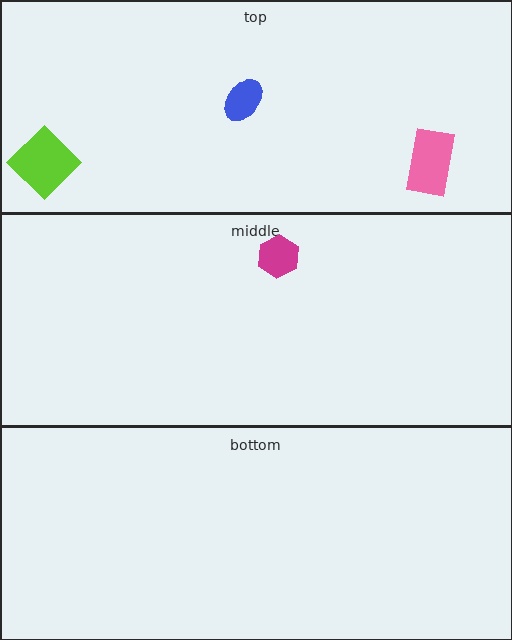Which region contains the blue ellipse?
The top region.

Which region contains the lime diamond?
The top region.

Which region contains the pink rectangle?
The top region.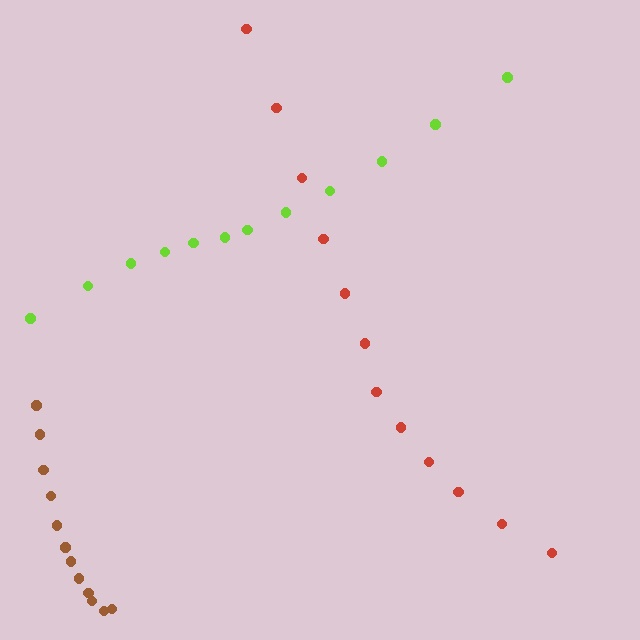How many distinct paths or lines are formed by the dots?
There are 3 distinct paths.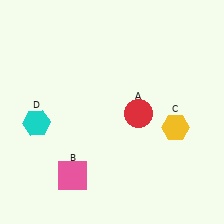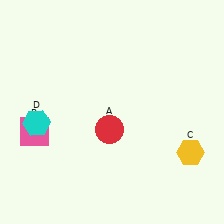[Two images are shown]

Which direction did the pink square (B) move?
The pink square (B) moved up.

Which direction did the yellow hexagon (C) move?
The yellow hexagon (C) moved down.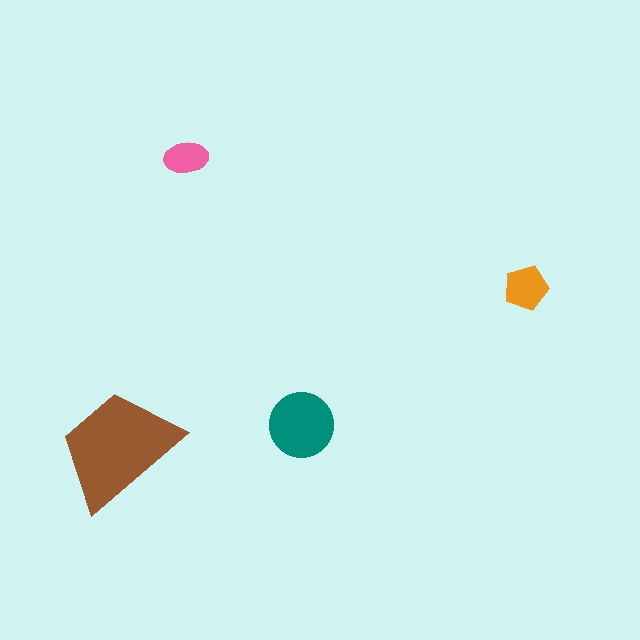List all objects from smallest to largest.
The pink ellipse, the orange pentagon, the teal circle, the brown trapezoid.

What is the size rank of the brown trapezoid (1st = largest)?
1st.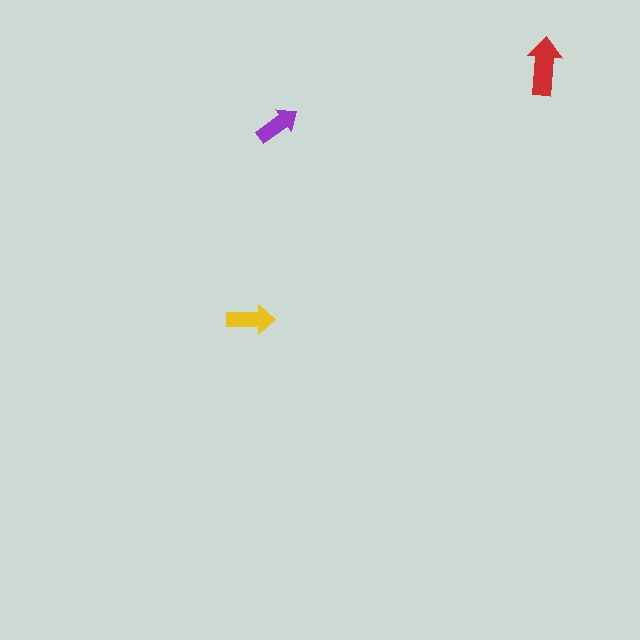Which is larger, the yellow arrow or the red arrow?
The red one.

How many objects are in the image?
There are 3 objects in the image.